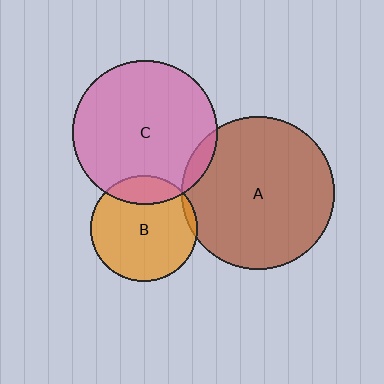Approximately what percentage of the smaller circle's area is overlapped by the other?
Approximately 5%.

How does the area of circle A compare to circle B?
Approximately 2.0 times.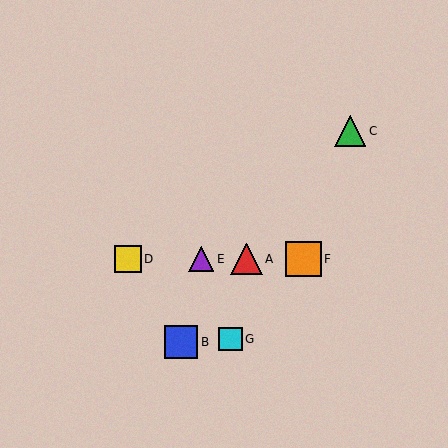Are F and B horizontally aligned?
No, F is at y≈259 and B is at y≈342.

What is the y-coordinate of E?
Object E is at y≈259.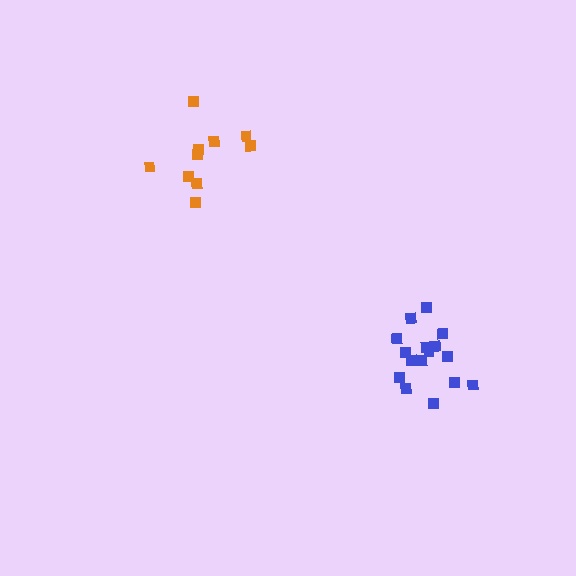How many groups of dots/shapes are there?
There are 2 groups.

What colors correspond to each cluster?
The clusters are colored: blue, orange.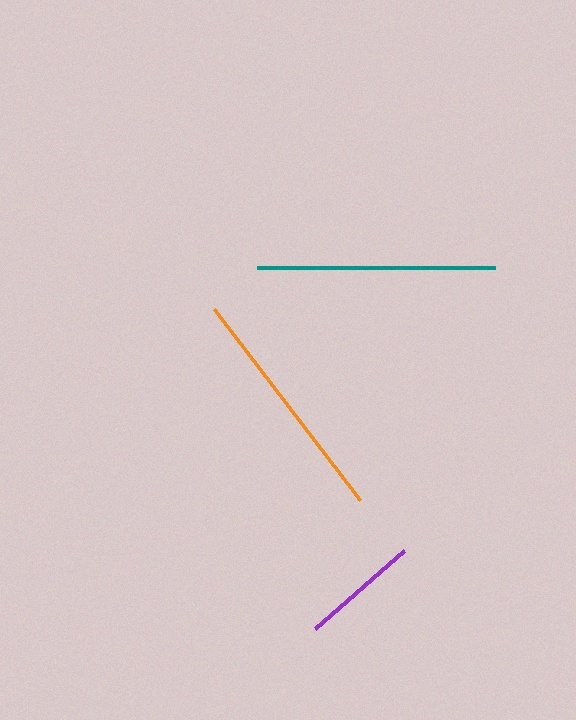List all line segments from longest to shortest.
From longest to shortest: orange, teal, purple.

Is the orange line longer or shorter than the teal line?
The orange line is longer than the teal line.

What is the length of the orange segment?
The orange segment is approximately 241 pixels long.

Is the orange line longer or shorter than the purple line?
The orange line is longer than the purple line.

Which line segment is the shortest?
The purple line is the shortest at approximately 118 pixels.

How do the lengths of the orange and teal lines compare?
The orange and teal lines are approximately the same length.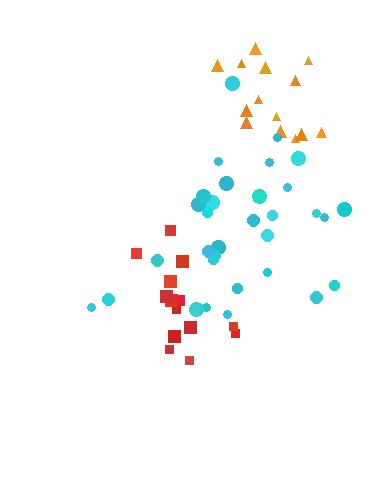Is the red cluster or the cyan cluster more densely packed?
Red.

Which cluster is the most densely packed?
Orange.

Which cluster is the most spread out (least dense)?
Cyan.